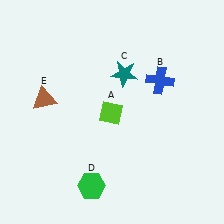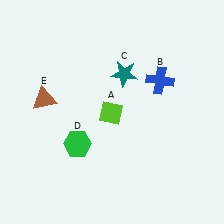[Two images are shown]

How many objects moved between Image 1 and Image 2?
1 object moved between the two images.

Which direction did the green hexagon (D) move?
The green hexagon (D) moved up.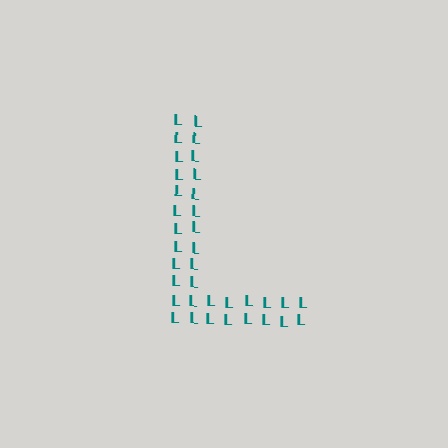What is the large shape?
The large shape is the letter L.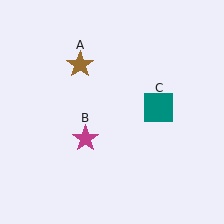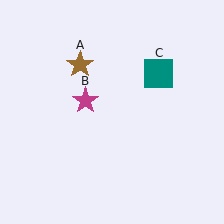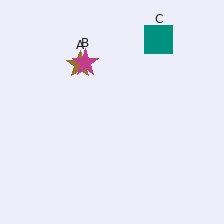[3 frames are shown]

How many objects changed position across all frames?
2 objects changed position: magenta star (object B), teal square (object C).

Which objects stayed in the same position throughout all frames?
Brown star (object A) remained stationary.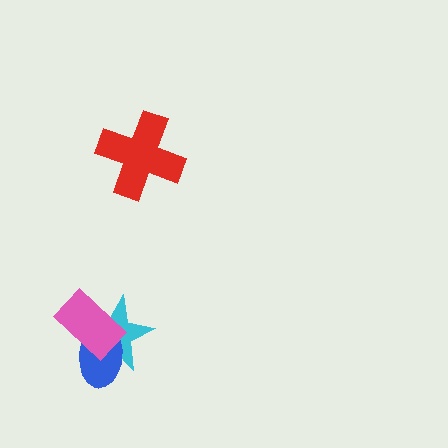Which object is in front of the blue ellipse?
The pink rectangle is in front of the blue ellipse.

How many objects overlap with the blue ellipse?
2 objects overlap with the blue ellipse.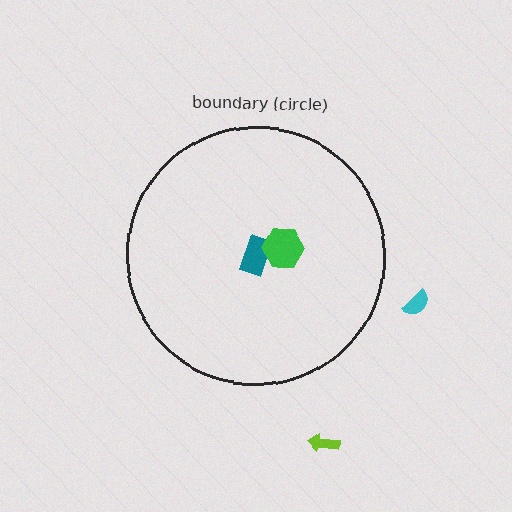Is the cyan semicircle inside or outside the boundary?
Outside.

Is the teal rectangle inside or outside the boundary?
Inside.